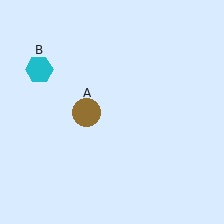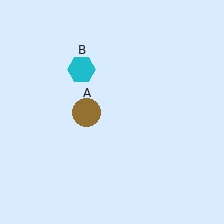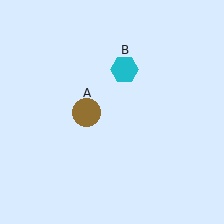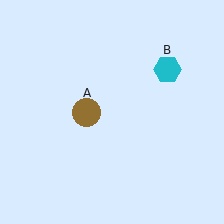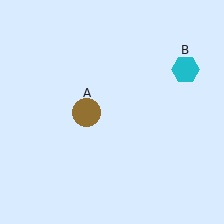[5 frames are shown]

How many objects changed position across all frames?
1 object changed position: cyan hexagon (object B).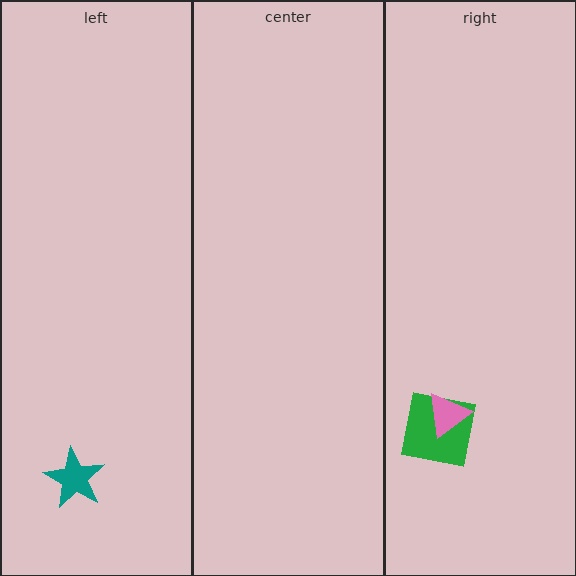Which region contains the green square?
The right region.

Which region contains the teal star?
The left region.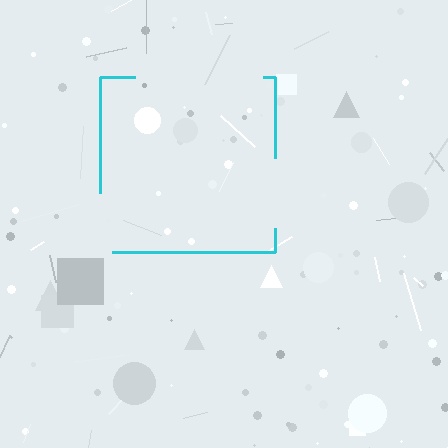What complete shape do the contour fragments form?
The contour fragments form a square.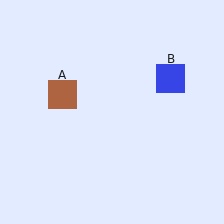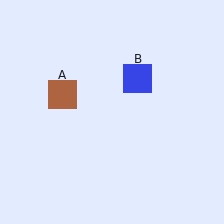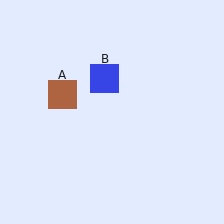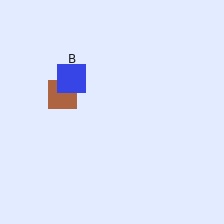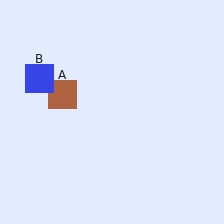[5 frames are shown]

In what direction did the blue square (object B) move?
The blue square (object B) moved left.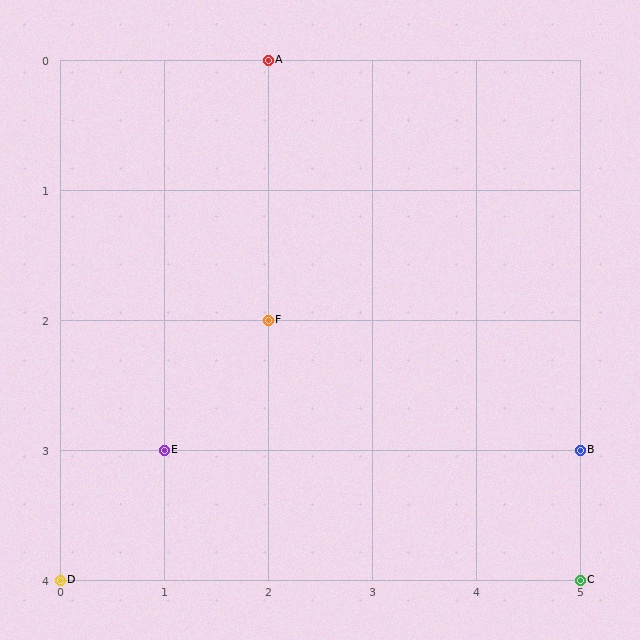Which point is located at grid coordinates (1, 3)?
Point E is at (1, 3).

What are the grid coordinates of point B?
Point B is at grid coordinates (5, 3).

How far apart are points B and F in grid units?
Points B and F are 3 columns and 1 row apart (about 3.2 grid units diagonally).